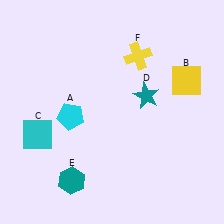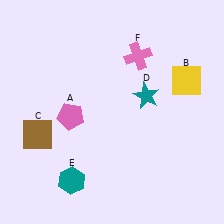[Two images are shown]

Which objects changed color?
A changed from cyan to pink. C changed from cyan to brown. F changed from yellow to pink.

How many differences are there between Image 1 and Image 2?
There are 3 differences between the two images.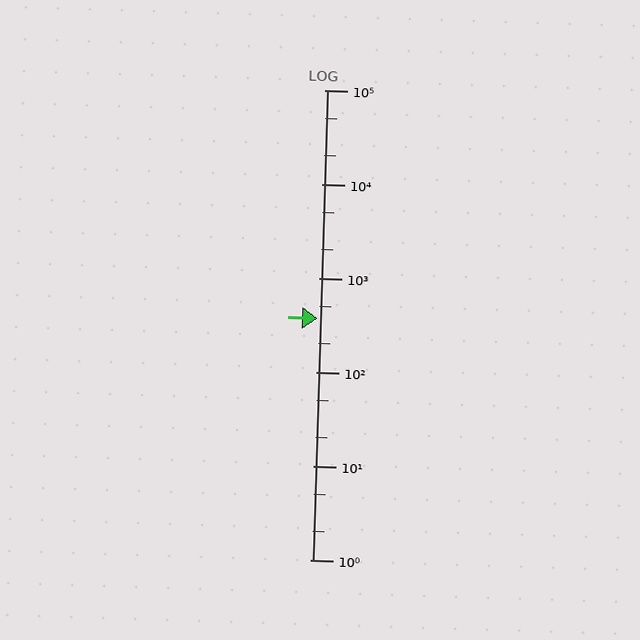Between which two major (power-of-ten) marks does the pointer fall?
The pointer is between 100 and 1000.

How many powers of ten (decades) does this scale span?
The scale spans 5 decades, from 1 to 100000.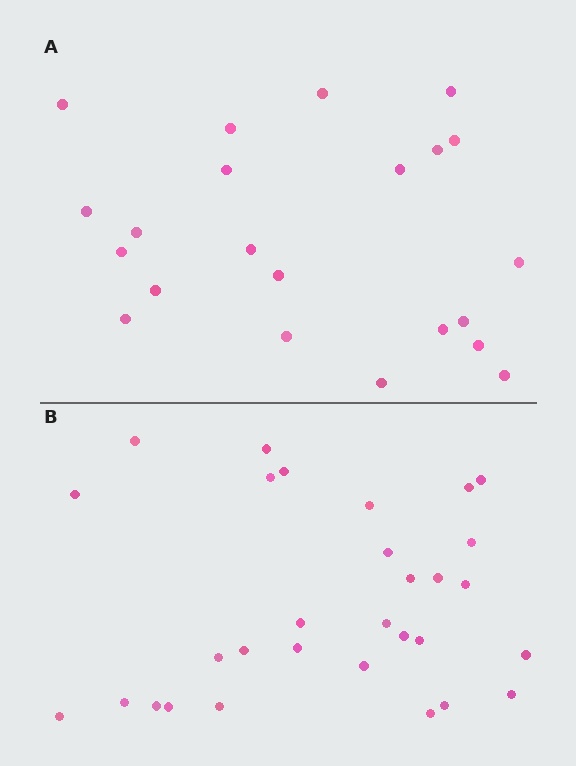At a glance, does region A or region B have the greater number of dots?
Region B (the bottom region) has more dots.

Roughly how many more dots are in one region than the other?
Region B has roughly 8 or so more dots than region A.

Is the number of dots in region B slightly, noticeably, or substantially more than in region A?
Region B has noticeably more, but not dramatically so. The ratio is roughly 1.4 to 1.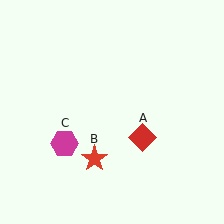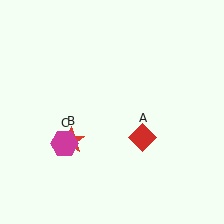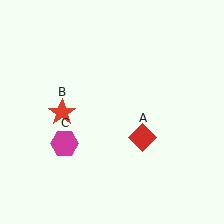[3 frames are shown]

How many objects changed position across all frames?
1 object changed position: red star (object B).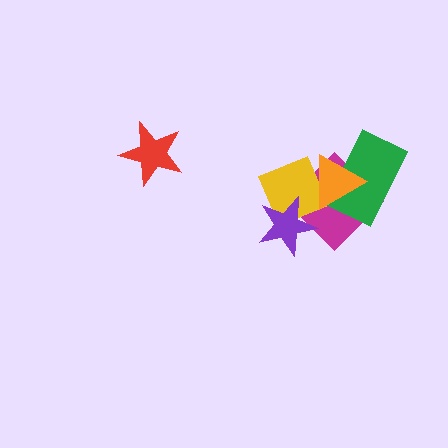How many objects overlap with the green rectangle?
2 objects overlap with the green rectangle.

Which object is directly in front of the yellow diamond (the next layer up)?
The orange triangle is directly in front of the yellow diamond.